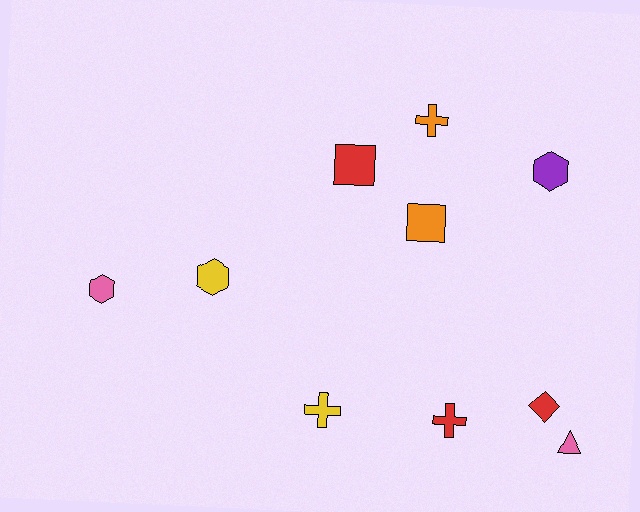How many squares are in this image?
There are 2 squares.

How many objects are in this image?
There are 10 objects.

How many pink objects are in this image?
There are 2 pink objects.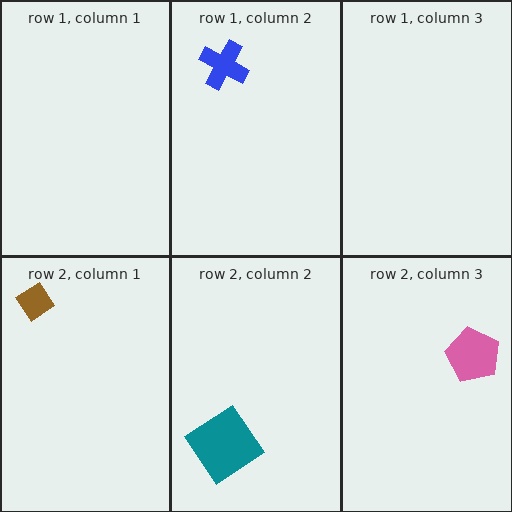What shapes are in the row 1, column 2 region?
The blue cross.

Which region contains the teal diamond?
The row 2, column 2 region.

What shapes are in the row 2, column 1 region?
The brown diamond.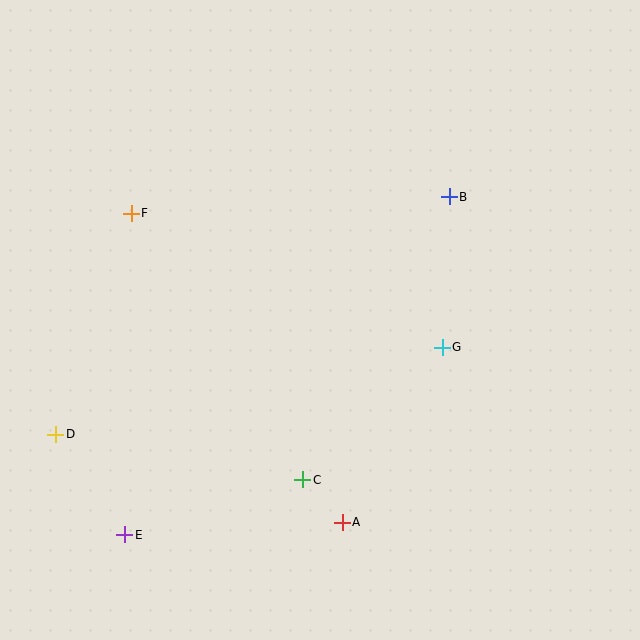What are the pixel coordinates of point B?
Point B is at (449, 197).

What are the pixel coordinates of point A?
Point A is at (342, 522).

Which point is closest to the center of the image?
Point G at (442, 347) is closest to the center.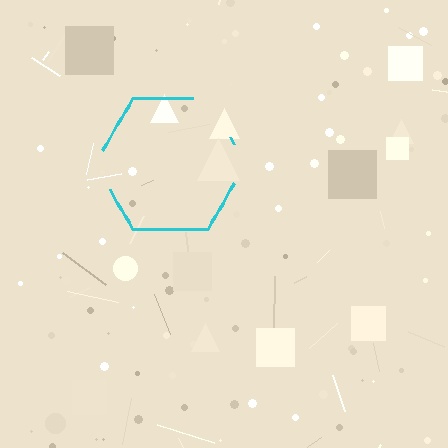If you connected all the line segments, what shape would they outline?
They would outline a hexagon.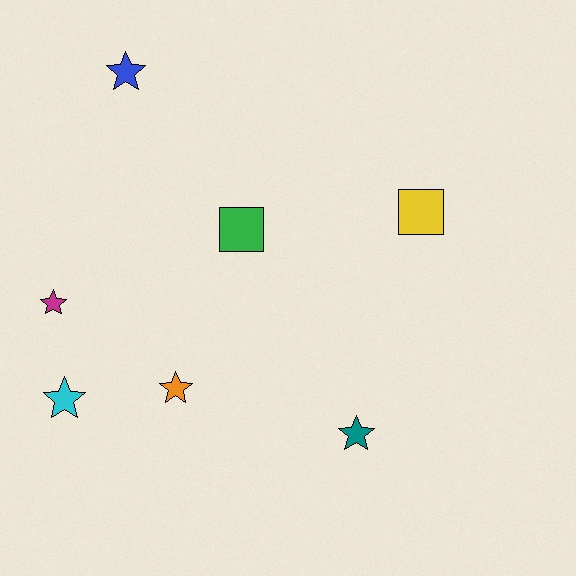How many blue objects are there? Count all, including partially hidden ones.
There is 1 blue object.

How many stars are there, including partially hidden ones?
There are 5 stars.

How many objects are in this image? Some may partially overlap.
There are 7 objects.